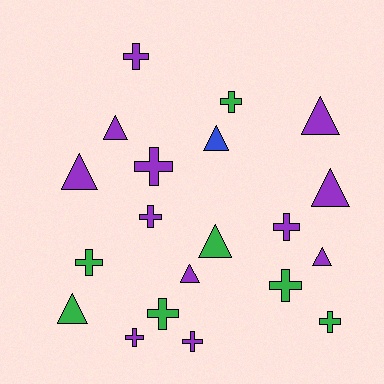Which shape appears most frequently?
Cross, with 11 objects.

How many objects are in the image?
There are 20 objects.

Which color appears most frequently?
Purple, with 12 objects.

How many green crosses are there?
There are 5 green crosses.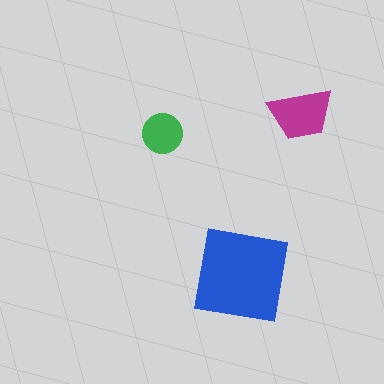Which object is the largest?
The blue square.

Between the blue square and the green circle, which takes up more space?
The blue square.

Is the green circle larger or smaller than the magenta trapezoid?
Smaller.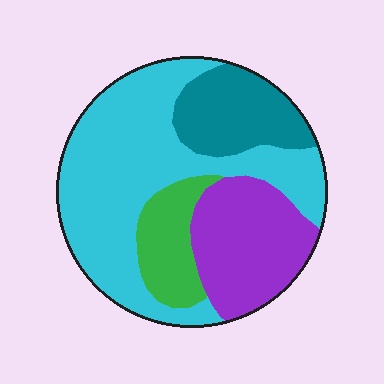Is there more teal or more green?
Teal.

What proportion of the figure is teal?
Teal takes up about one sixth (1/6) of the figure.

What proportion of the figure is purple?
Purple covers about 25% of the figure.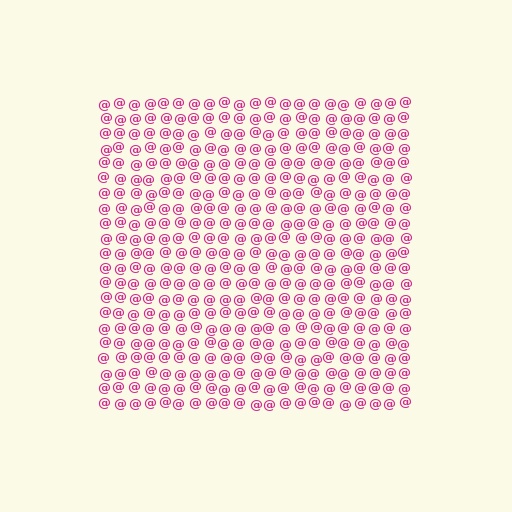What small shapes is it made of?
It is made of small at signs.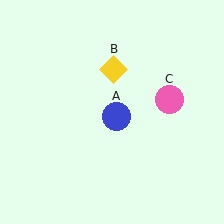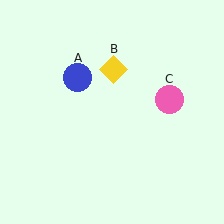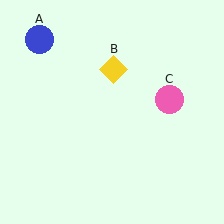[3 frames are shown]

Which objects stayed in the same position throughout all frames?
Yellow diamond (object B) and pink circle (object C) remained stationary.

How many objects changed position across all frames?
1 object changed position: blue circle (object A).